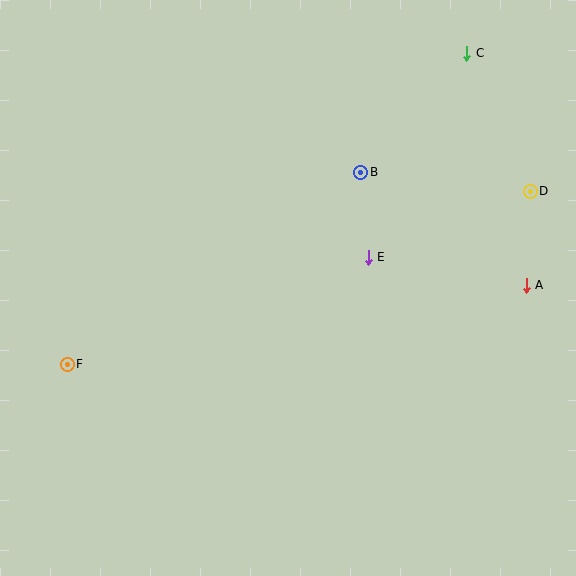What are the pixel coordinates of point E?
Point E is at (368, 257).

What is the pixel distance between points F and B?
The distance between F and B is 351 pixels.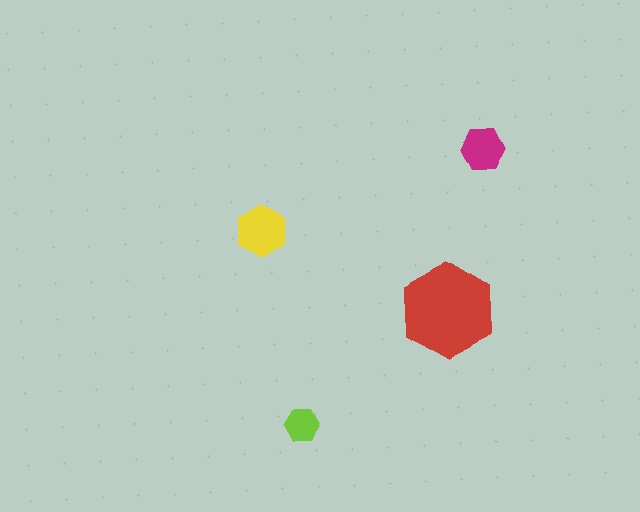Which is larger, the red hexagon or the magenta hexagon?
The red one.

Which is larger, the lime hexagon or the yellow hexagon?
The yellow one.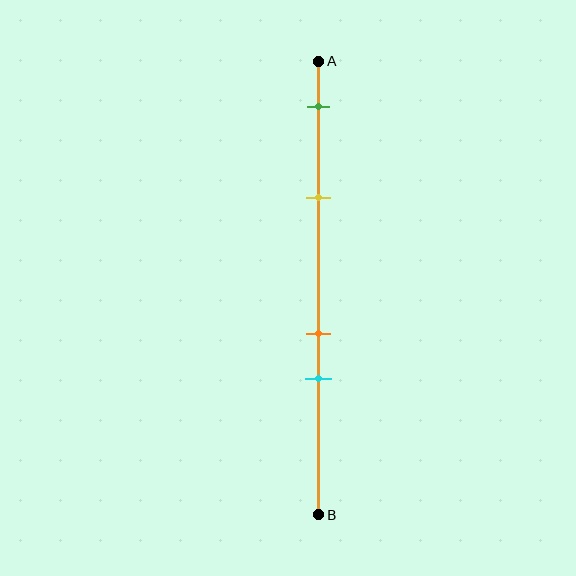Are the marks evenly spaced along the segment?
No, the marks are not evenly spaced.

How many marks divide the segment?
There are 4 marks dividing the segment.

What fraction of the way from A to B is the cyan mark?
The cyan mark is approximately 70% (0.7) of the way from A to B.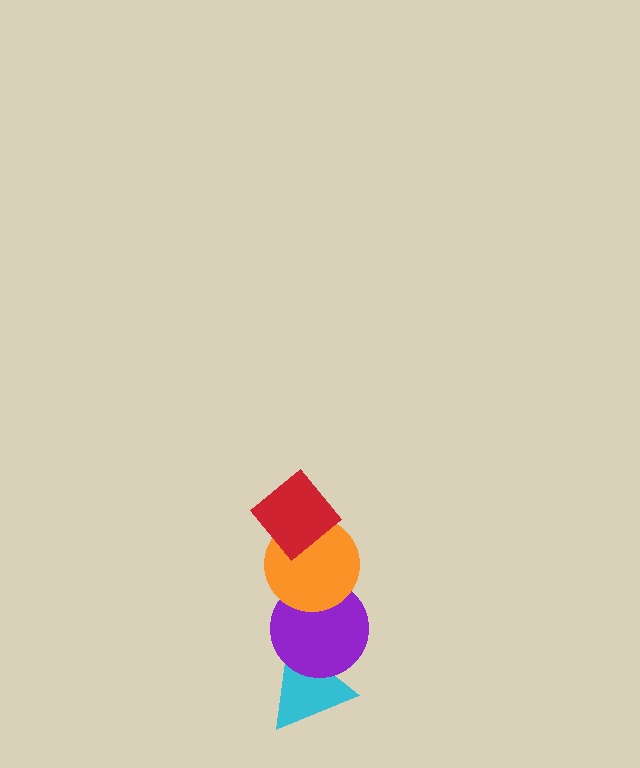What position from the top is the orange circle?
The orange circle is 2nd from the top.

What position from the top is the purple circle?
The purple circle is 3rd from the top.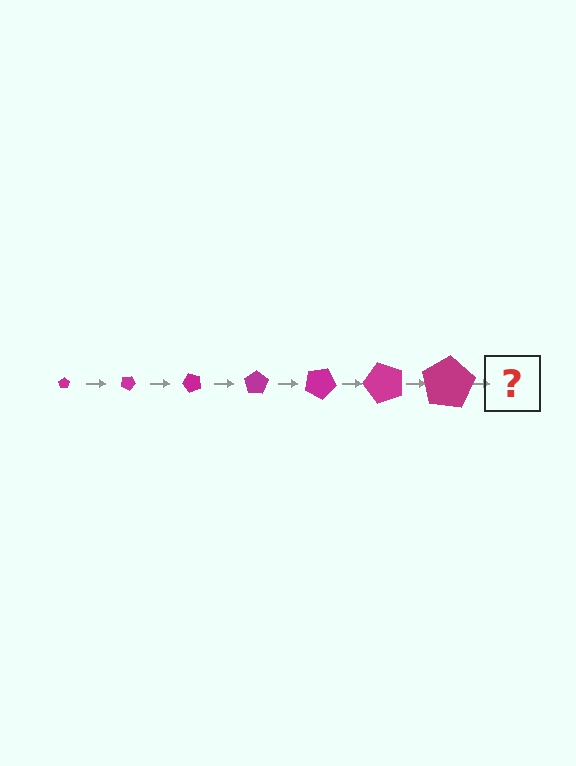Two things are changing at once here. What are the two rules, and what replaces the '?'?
The two rules are that the pentagon grows larger each step and it rotates 25 degrees each step. The '?' should be a pentagon, larger than the previous one and rotated 175 degrees from the start.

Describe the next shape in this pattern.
It should be a pentagon, larger than the previous one and rotated 175 degrees from the start.